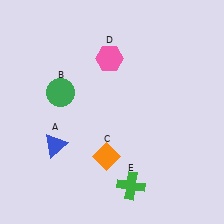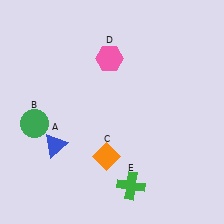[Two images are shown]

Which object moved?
The green circle (B) moved down.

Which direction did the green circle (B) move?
The green circle (B) moved down.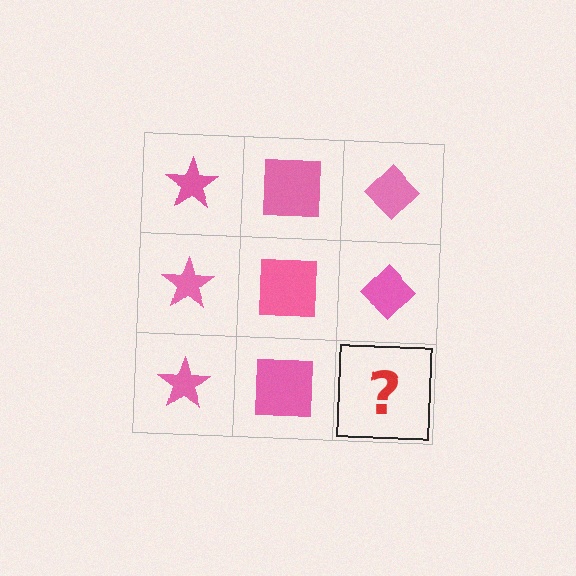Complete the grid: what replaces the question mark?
The question mark should be replaced with a pink diamond.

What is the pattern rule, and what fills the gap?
The rule is that each column has a consistent shape. The gap should be filled with a pink diamond.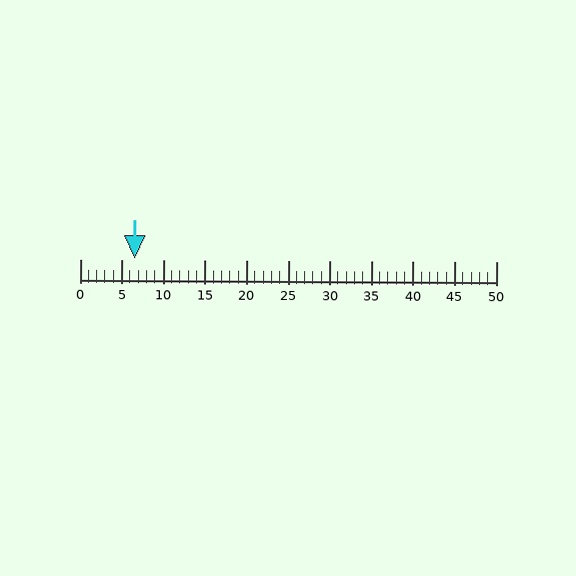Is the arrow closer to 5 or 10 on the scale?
The arrow is closer to 5.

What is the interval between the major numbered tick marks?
The major tick marks are spaced 5 units apart.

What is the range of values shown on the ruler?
The ruler shows values from 0 to 50.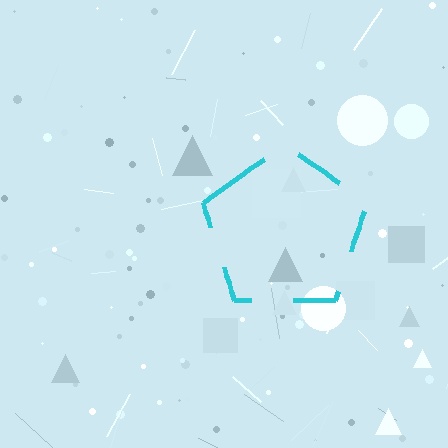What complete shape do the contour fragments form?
The contour fragments form a pentagon.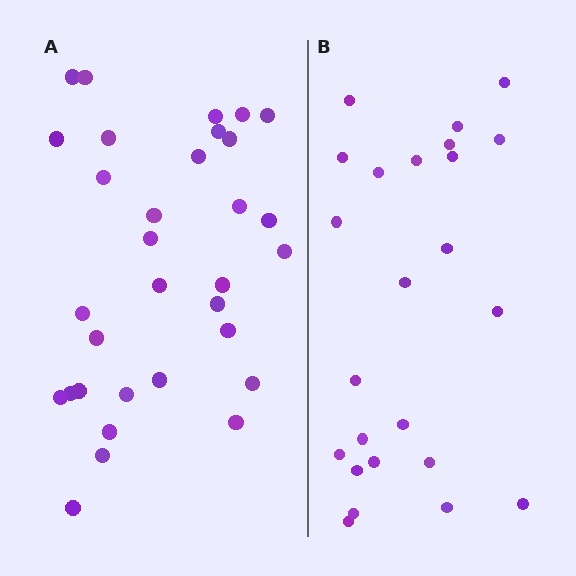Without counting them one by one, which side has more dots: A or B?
Region A (the left region) has more dots.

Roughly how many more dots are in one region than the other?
Region A has roughly 8 or so more dots than region B.